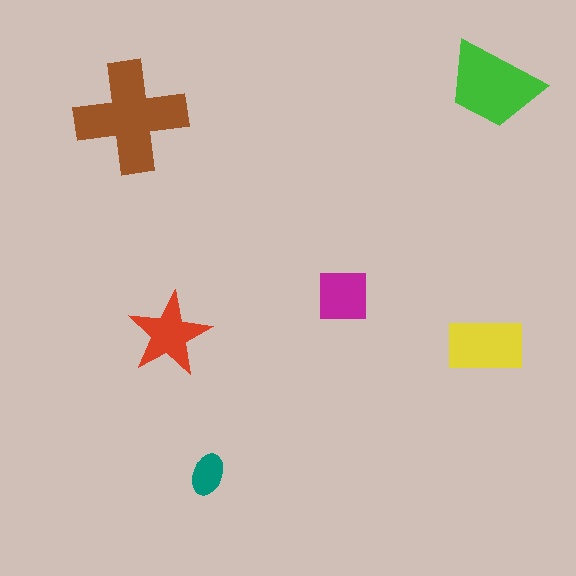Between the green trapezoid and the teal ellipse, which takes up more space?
The green trapezoid.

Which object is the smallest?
The teal ellipse.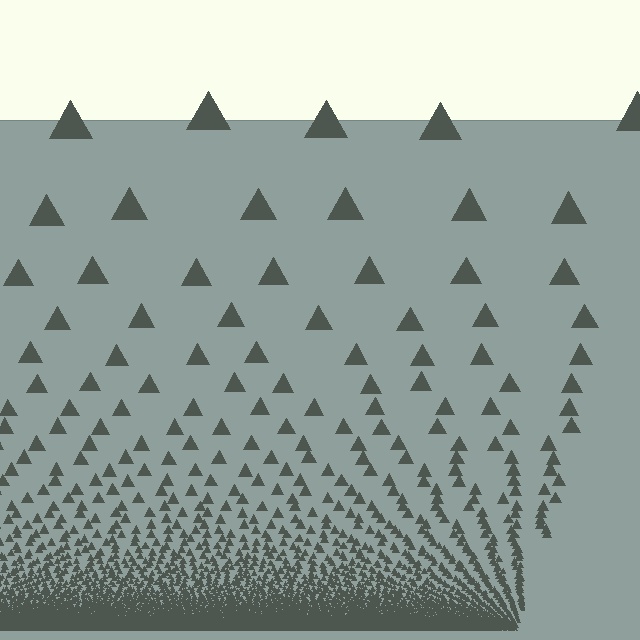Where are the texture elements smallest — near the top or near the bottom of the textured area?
Near the bottom.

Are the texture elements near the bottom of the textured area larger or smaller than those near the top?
Smaller. The gradient is inverted — elements near the bottom are smaller and denser.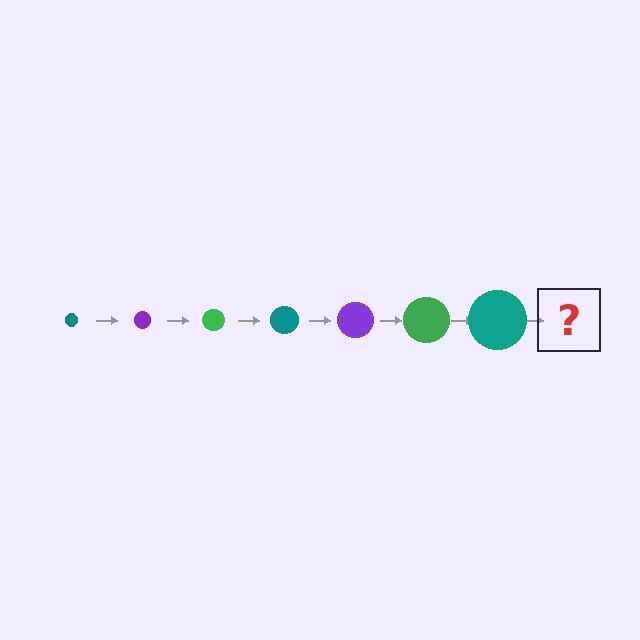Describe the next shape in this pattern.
It should be a purple circle, larger than the previous one.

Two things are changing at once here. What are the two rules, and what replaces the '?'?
The two rules are that the circle grows larger each step and the color cycles through teal, purple, and green. The '?' should be a purple circle, larger than the previous one.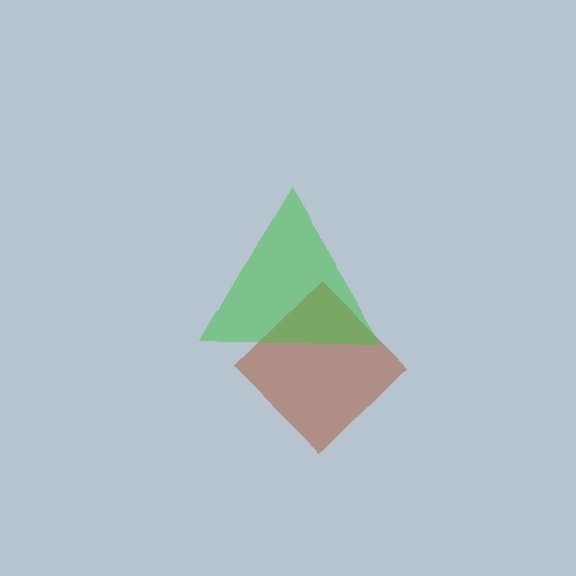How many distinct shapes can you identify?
There are 2 distinct shapes: a brown diamond, a green triangle.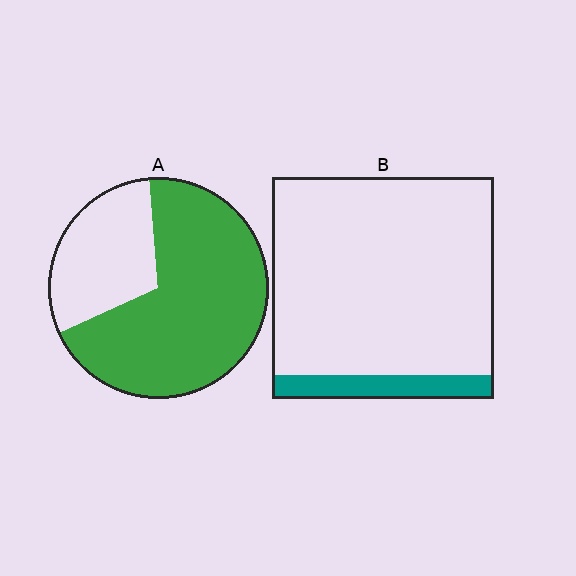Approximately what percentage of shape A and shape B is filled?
A is approximately 70% and B is approximately 10%.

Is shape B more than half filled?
No.